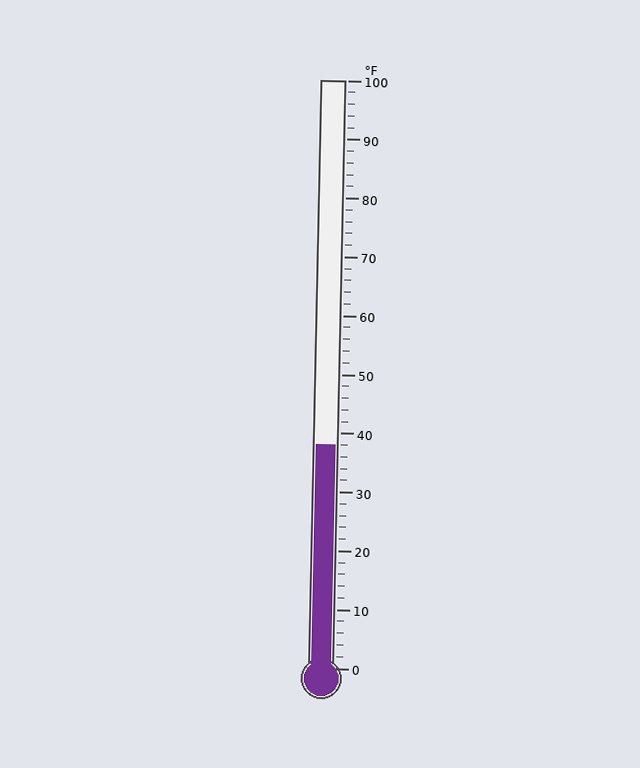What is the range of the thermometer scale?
The thermometer scale ranges from 0°F to 100°F.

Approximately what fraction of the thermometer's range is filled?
The thermometer is filled to approximately 40% of its range.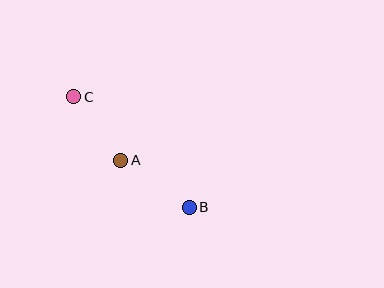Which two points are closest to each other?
Points A and C are closest to each other.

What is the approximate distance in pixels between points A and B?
The distance between A and B is approximately 83 pixels.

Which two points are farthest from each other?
Points B and C are farthest from each other.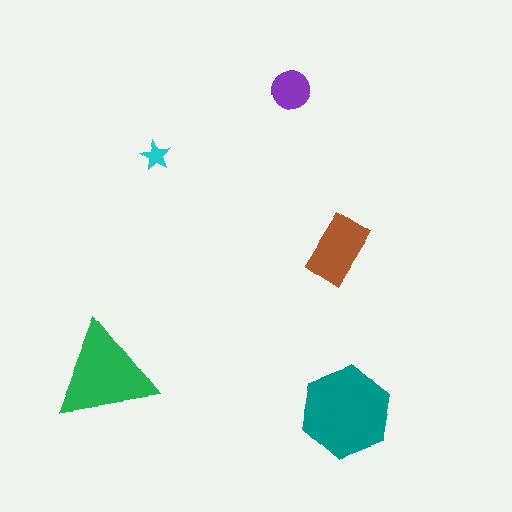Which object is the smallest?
The cyan star.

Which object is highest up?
The purple circle is topmost.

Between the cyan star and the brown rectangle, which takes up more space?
The brown rectangle.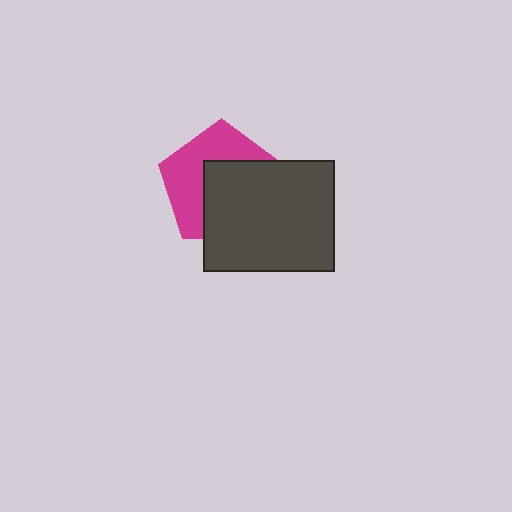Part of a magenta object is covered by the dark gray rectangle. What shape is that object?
It is a pentagon.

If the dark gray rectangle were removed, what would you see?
You would see the complete magenta pentagon.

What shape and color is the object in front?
The object in front is a dark gray rectangle.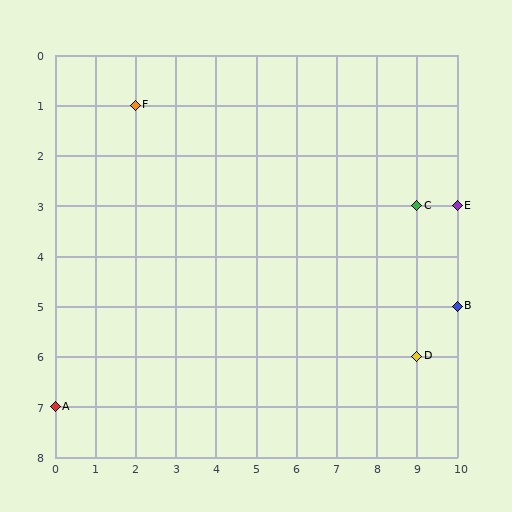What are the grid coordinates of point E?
Point E is at grid coordinates (10, 3).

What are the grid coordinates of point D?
Point D is at grid coordinates (9, 6).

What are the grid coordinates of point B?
Point B is at grid coordinates (10, 5).